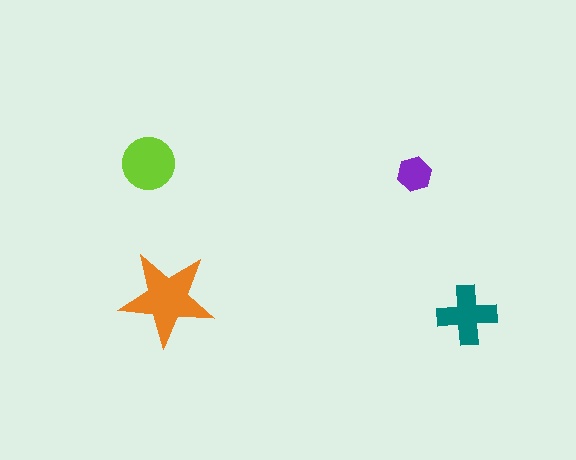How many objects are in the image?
There are 4 objects in the image.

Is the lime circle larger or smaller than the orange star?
Smaller.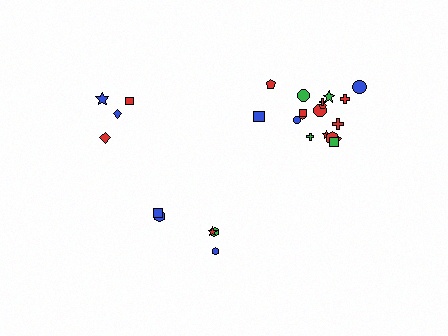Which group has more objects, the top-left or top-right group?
The top-right group.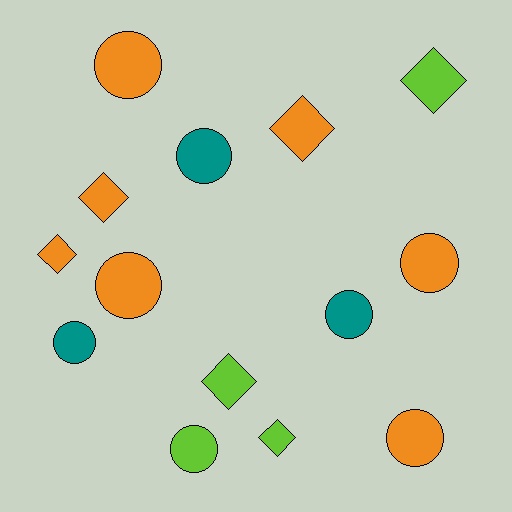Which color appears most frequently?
Orange, with 7 objects.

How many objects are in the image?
There are 14 objects.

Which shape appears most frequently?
Circle, with 8 objects.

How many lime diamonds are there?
There are 3 lime diamonds.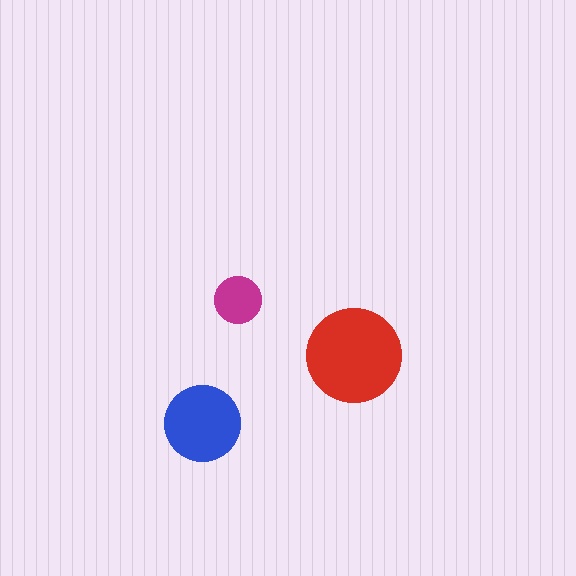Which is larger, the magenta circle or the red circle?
The red one.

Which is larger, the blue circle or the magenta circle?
The blue one.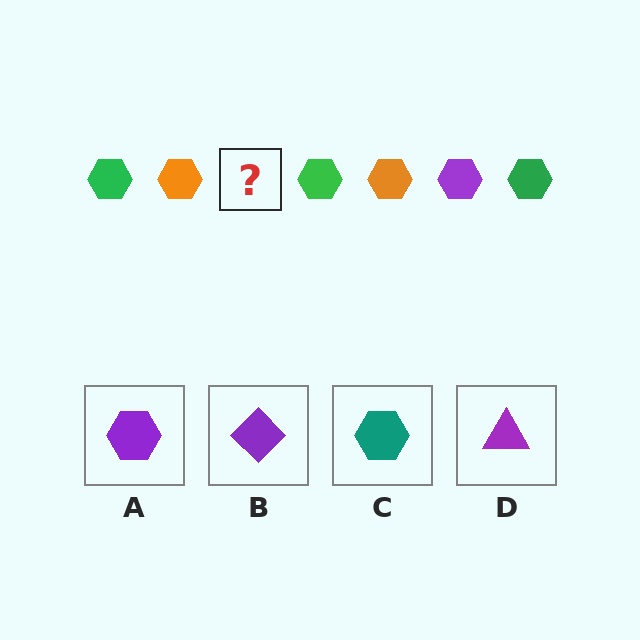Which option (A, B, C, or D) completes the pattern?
A.